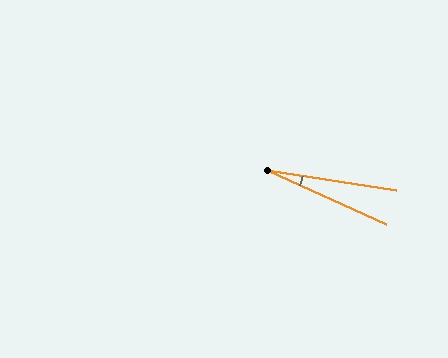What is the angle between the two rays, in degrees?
Approximately 16 degrees.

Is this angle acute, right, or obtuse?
It is acute.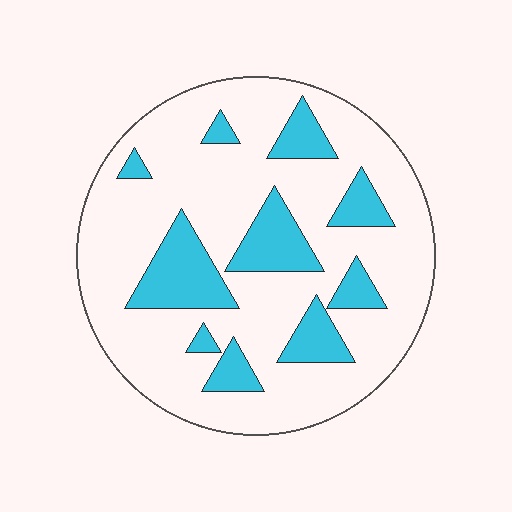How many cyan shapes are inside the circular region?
10.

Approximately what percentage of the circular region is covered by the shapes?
Approximately 25%.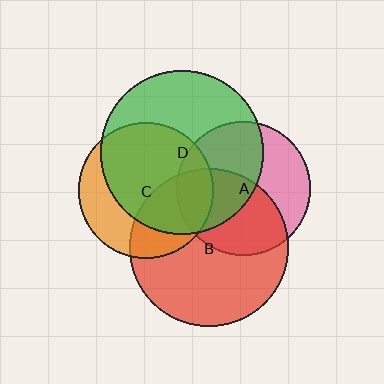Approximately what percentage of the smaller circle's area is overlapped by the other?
Approximately 15%.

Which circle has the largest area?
Circle D (green).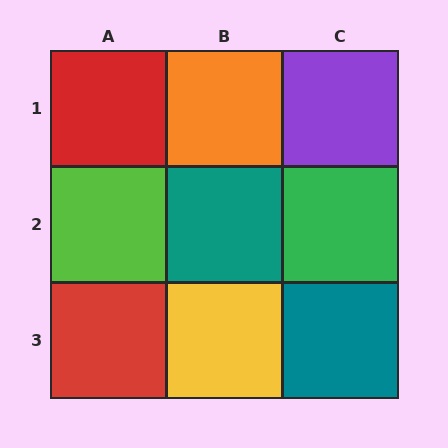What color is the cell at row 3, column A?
Red.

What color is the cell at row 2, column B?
Teal.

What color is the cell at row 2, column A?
Lime.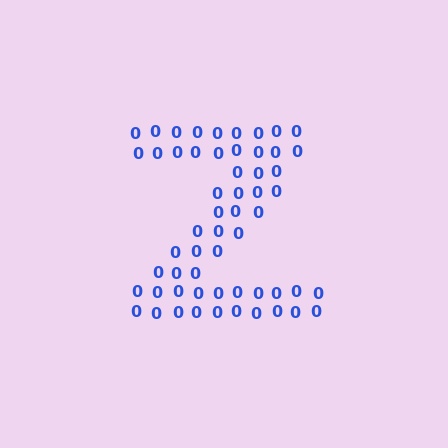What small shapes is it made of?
It is made of small digit 0's.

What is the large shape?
The large shape is the letter Z.